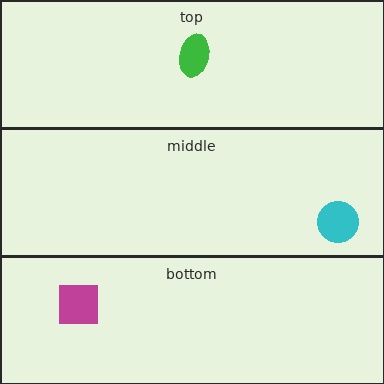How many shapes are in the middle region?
1.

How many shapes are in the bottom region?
1.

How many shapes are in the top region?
1.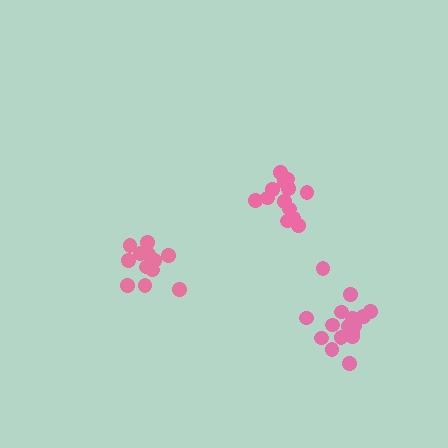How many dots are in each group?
Group 1: 14 dots, Group 2: 16 dots, Group 3: 12 dots (42 total).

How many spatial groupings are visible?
There are 3 spatial groupings.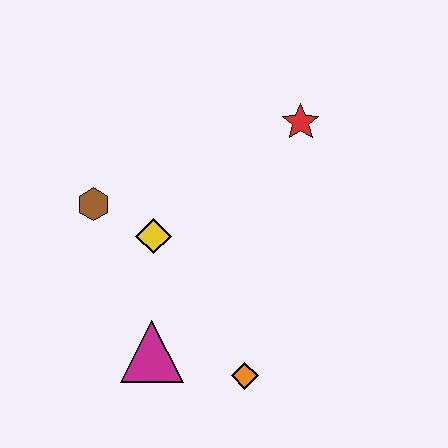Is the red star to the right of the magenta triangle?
Yes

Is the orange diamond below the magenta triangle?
Yes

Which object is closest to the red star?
The yellow diamond is closest to the red star.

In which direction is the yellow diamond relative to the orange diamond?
The yellow diamond is above the orange diamond.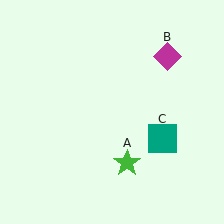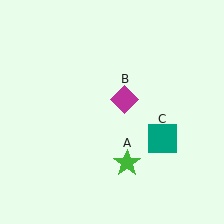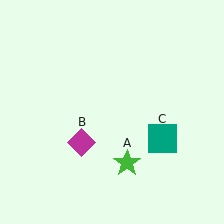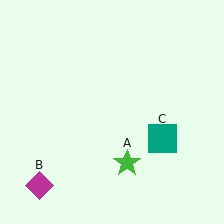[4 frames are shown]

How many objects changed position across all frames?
1 object changed position: magenta diamond (object B).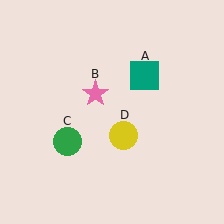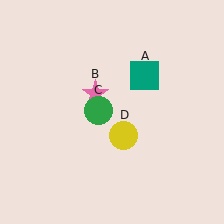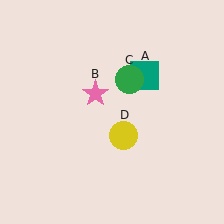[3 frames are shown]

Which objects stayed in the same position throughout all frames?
Teal square (object A) and pink star (object B) and yellow circle (object D) remained stationary.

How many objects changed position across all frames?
1 object changed position: green circle (object C).